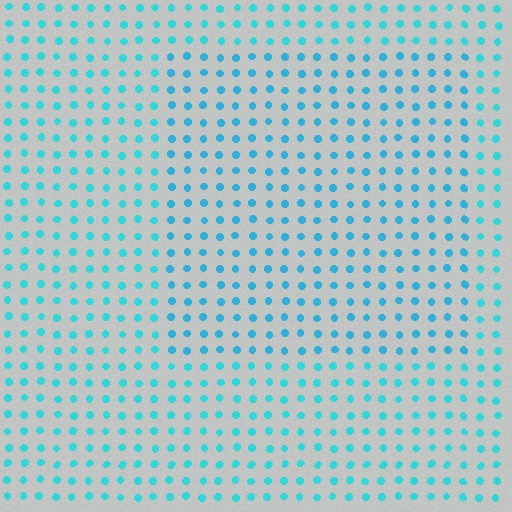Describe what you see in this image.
The image is filled with small cyan elements in a uniform arrangement. A rectangle-shaped region is visible where the elements are tinted to a slightly different hue, forming a subtle color boundary.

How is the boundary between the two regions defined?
The boundary is defined purely by a slight shift in hue (about 14 degrees). Spacing, size, and orientation are identical on both sides.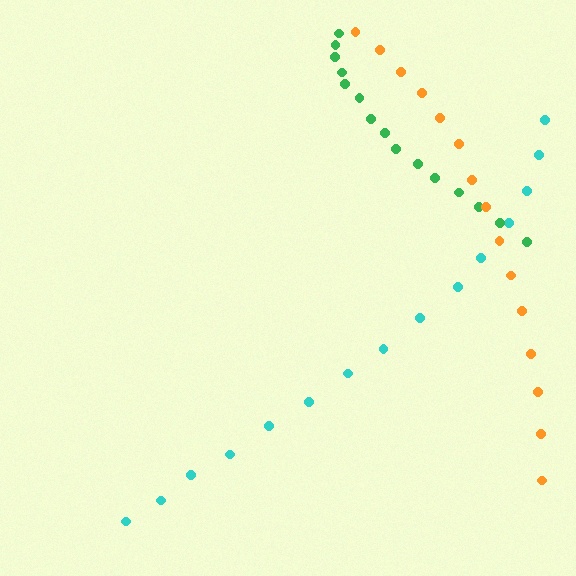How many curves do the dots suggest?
There are 3 distinct paths.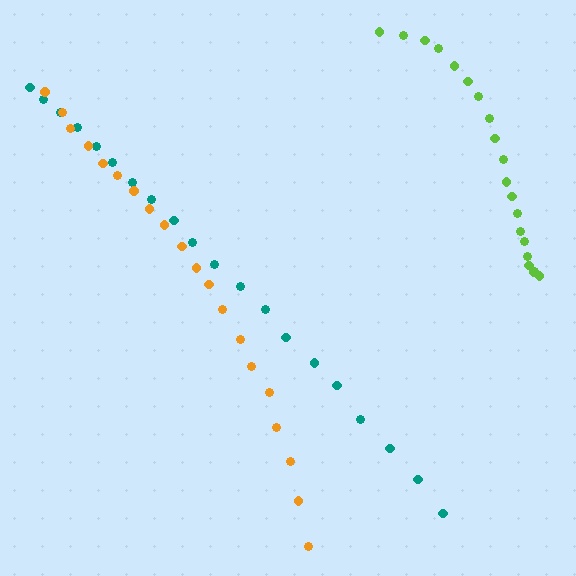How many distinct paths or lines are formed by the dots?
There are 3 distinct paths.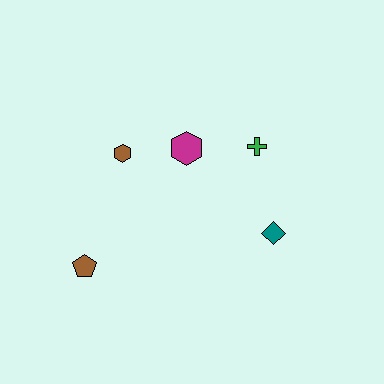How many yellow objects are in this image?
There are no yellow objects.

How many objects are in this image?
There are 5 objects.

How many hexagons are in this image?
There are 2 hexagons.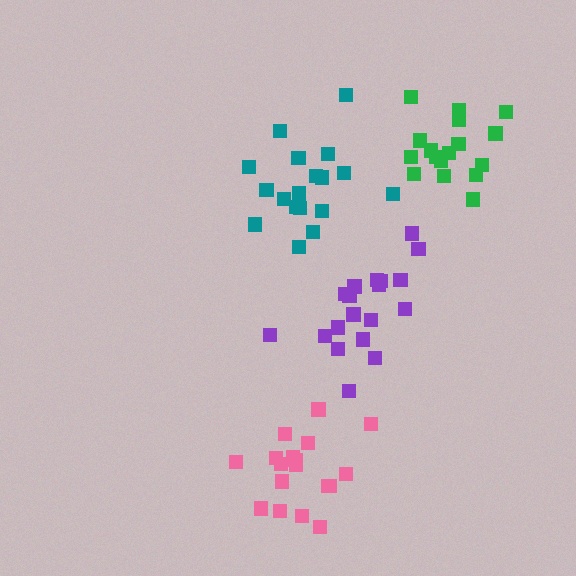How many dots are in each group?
Group 1: 19 dots, Group 2: 17 dots, Group 3: 18 dots, Group 4: 18 dots (72 total).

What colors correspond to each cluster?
The clusters are colored: purple, green, teal, pink.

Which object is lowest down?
The pink cluster is bottommost.